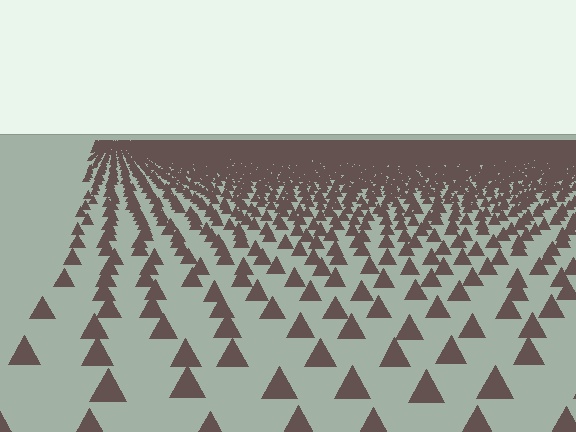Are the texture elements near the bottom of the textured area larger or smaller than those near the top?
Larger. Near the bottom, elements are closer to the viewer and appear at a bigger on-screen size.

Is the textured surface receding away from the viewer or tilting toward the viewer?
The surface is receding away from the viewer. Texture elements get smaller and denser toward the top.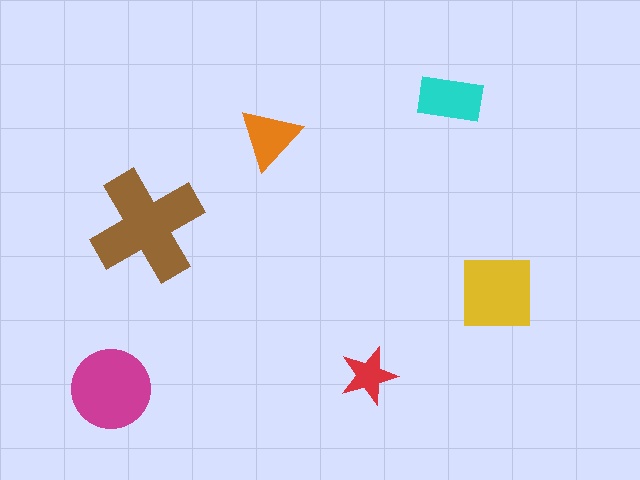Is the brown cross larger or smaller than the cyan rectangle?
Larger.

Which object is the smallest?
The red star.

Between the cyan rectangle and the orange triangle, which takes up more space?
The cyan rectangle.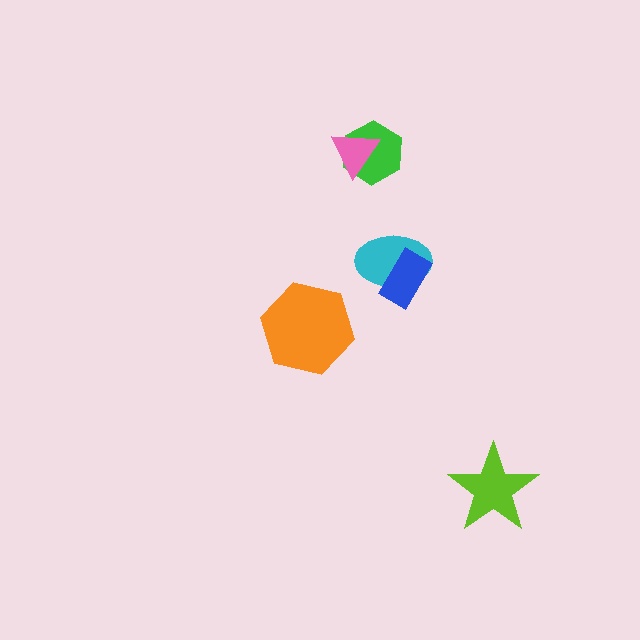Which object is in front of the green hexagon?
The pink triangle is in front of the green hexagon.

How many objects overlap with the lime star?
0 objects overlap with the lime star.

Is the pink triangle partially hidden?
No, no other shape covers it.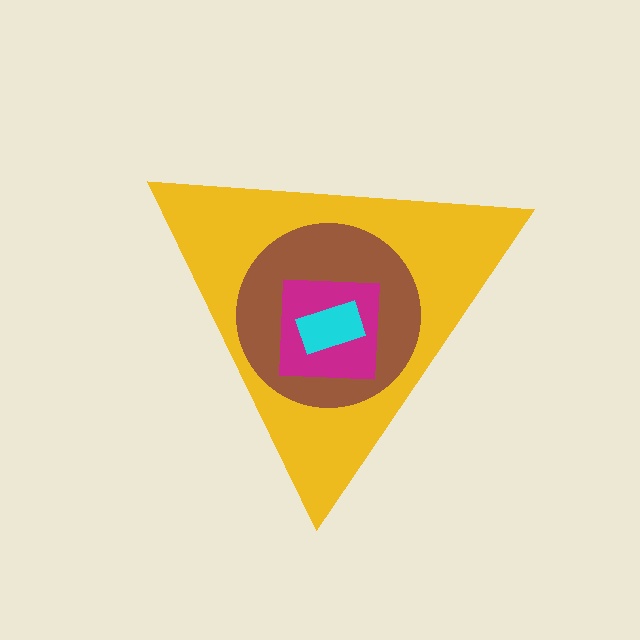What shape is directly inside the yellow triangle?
The brown circle.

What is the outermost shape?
The yellow triangle.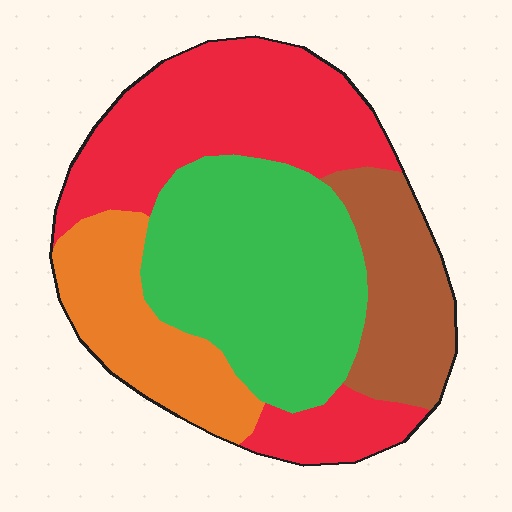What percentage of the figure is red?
Red covers roughly 35% of the figure.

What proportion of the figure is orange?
Orange takes up about one sixth (1/6) of the figure.